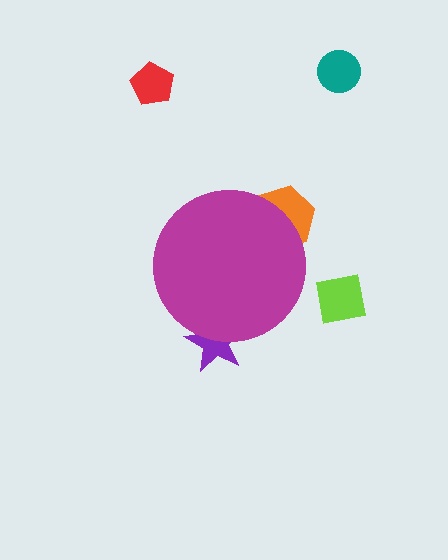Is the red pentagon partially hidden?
No, the red pentagon is fully visible.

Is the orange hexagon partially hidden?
Yes, the orange hexagon is partially hidden behind the magenta circle.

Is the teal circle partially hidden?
No, the teal circle is fully visible.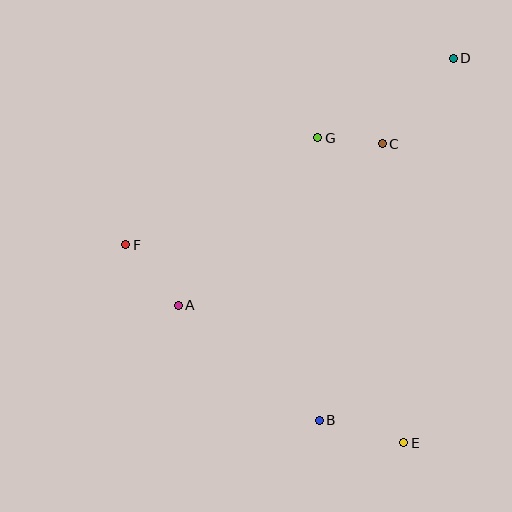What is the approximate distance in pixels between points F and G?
The distance between F and G is approximately 220 pixels.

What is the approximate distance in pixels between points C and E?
The distance between C and E is approximately 300 pixels.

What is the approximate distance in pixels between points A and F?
The distance between A and F is approximately 80 pixels.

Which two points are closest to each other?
Points C and G are closest to each other.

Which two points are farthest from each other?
Points D and E are farthest from each other.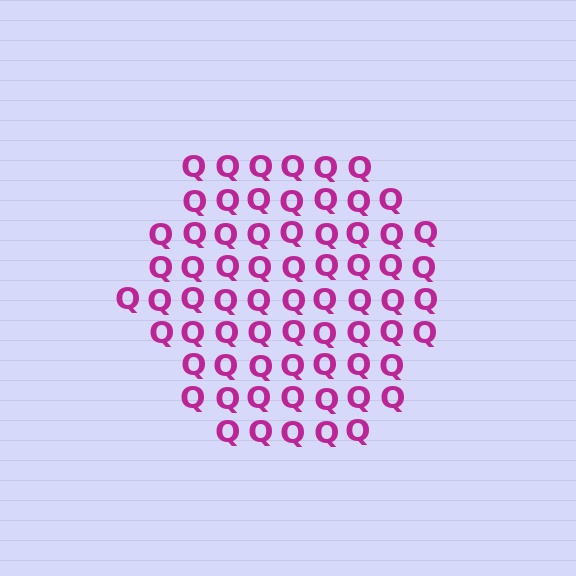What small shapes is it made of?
It is made of small letter Q's.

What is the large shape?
The large shape is a hexagon.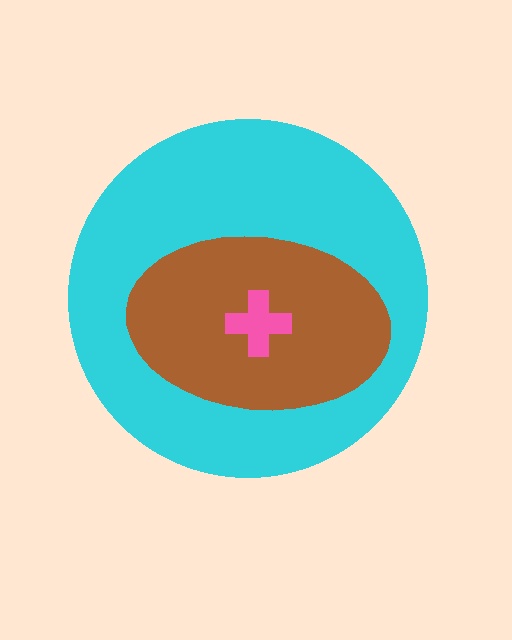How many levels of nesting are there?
3.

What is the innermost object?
The pink cross.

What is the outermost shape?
The cyan circle.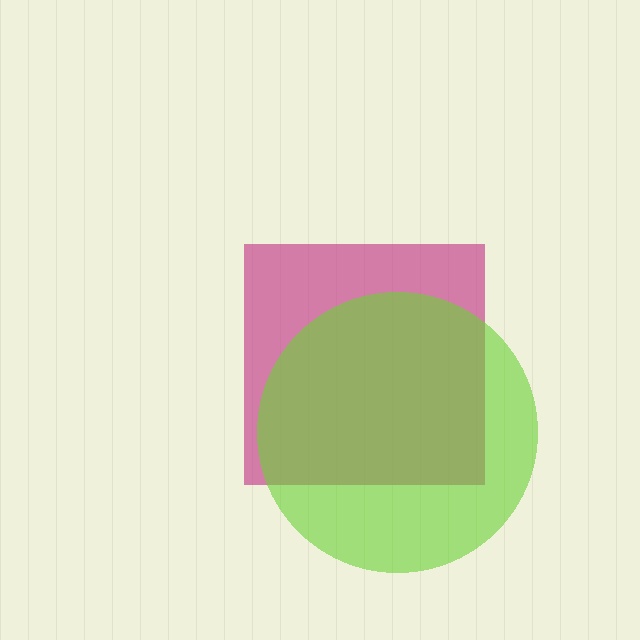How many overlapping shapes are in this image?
There are 2 overlapping shapes in the image.